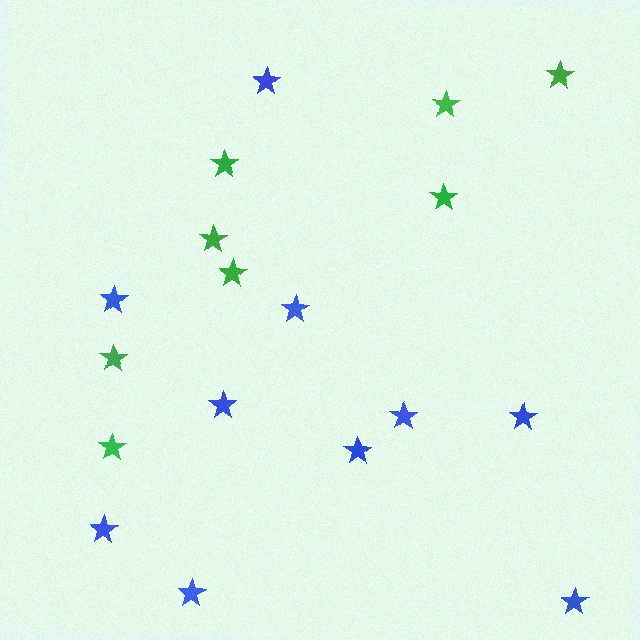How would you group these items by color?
There are 2 groups: one group of green stars (8) and one group of blue stars (10).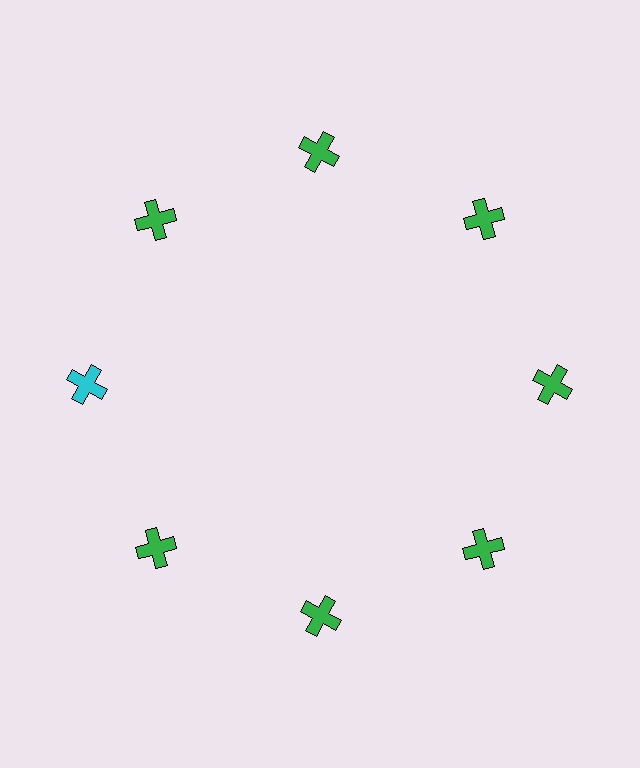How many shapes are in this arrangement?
There are 8 shapes arranged in a ring pattern.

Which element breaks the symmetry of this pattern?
The cyan cross at roughly the 9 o'clock position breaks the symmetry. All other shapes are green crosses.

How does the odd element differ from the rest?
It has a different color: cyan instead of green.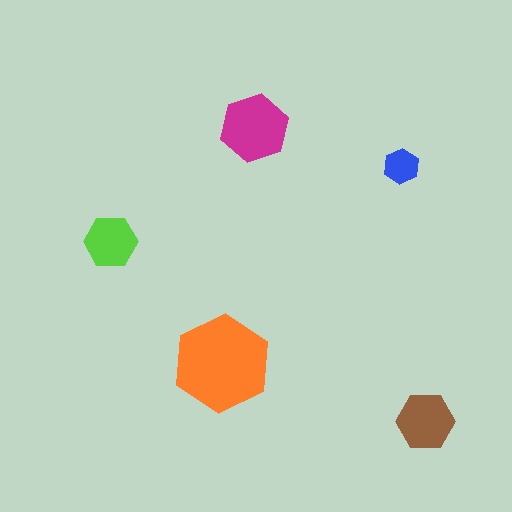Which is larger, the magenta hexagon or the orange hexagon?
The orange one.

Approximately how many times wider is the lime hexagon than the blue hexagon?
About 1.5 times wider.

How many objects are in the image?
There are 5 objects in the image.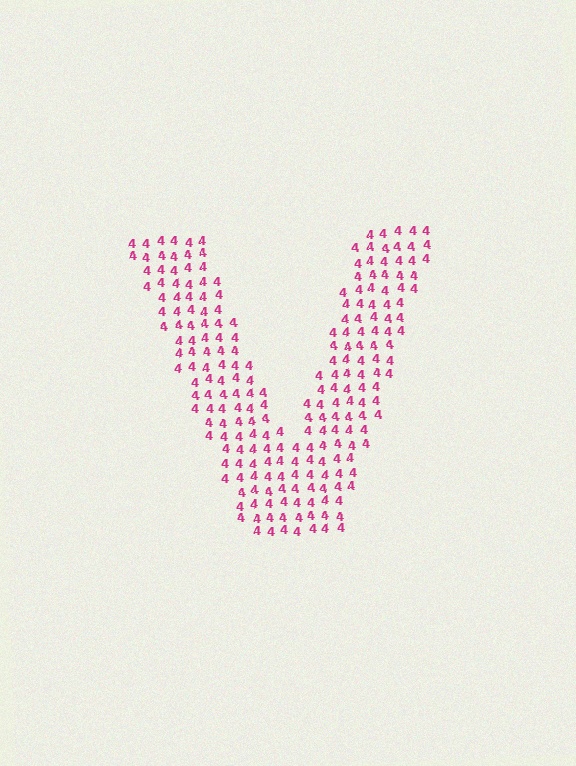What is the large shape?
The large shape is the letter V.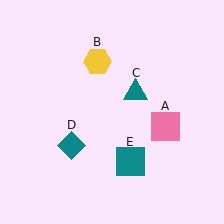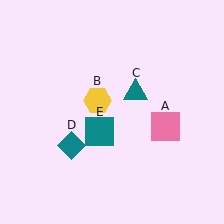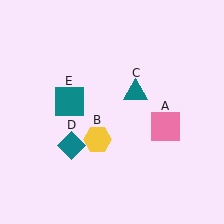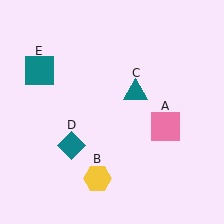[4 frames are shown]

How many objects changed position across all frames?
2 objects changed position: yellow hexagon (object B), teal square (object E).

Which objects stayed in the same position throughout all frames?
Pink square (object A) and teal triangle (object C) and teal diamond (object D) remained stationary.